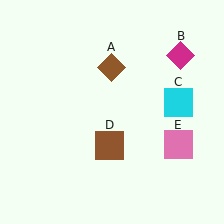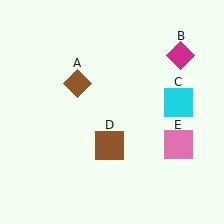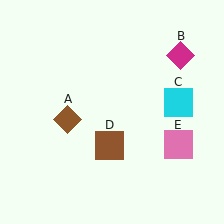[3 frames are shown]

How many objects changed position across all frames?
1 object changed position: brown diamond (object A).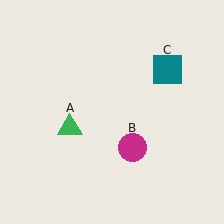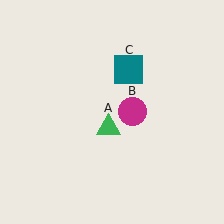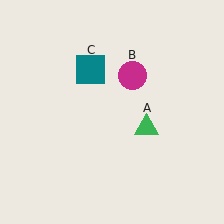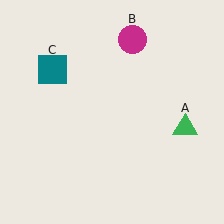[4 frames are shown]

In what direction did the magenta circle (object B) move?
The magenta circle (object B) moved up.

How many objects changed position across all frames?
3 objects changed position: green triangle (object A), magenta circle (object B), teal square (object C).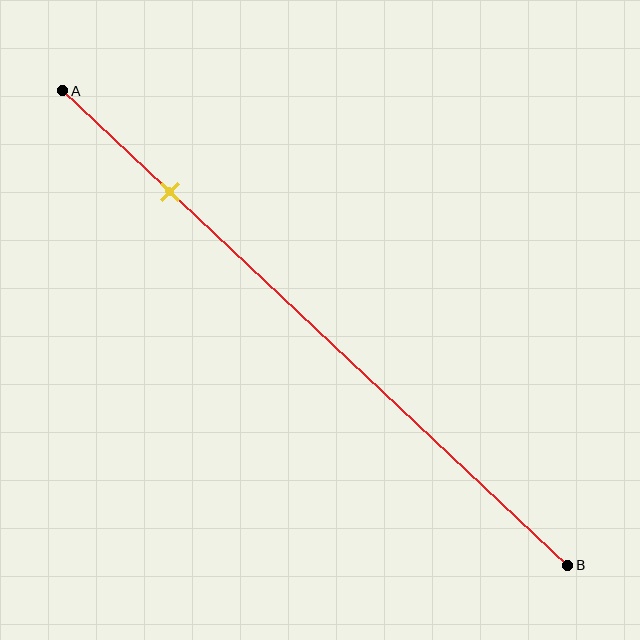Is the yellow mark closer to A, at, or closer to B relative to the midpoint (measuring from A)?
The yellow mark is closer to point A than the midpoint of segment AB.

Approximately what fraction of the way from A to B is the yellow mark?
The yellow mark is approximately 20% of the way from A to B.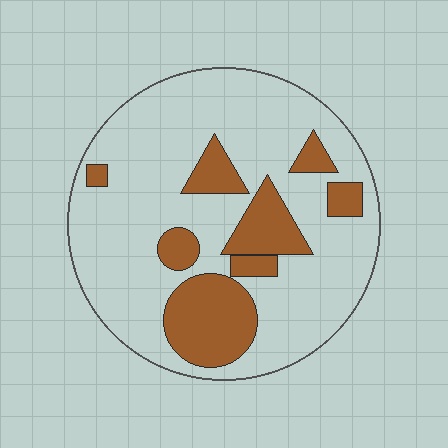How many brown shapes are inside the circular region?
8.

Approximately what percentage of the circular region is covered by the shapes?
Approximately 25%.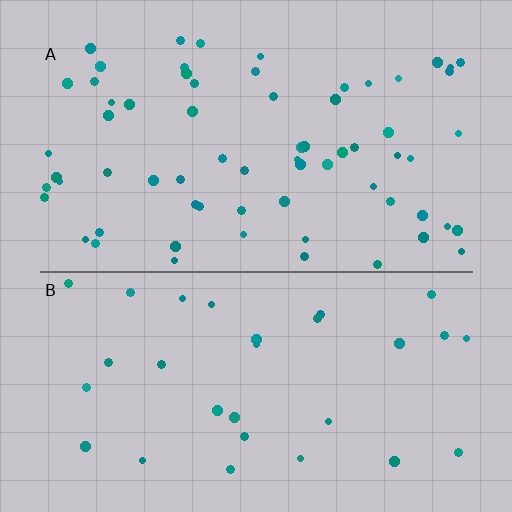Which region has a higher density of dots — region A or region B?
A (the top).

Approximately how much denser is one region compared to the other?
Approximately 2.2× — region A over region B.